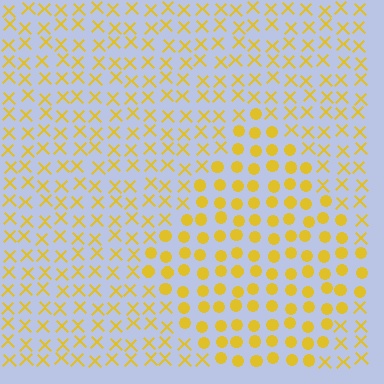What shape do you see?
I see a diamond.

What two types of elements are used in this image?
The image uses circles inside the diamond region and X marks outside it.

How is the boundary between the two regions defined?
The boundary is defined by a change in element shape: circles inside vs. X marks outside. All elements share the same color and spacing.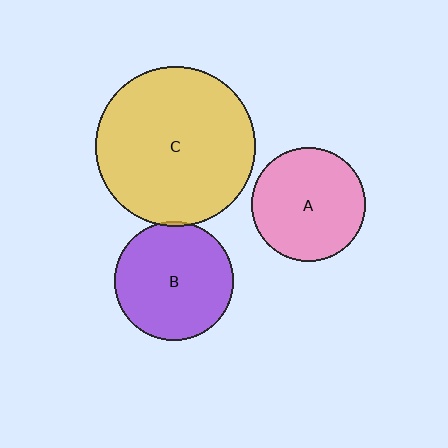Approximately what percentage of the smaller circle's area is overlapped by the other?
Approximately 5%.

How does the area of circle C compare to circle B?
Approximately 1.8 times.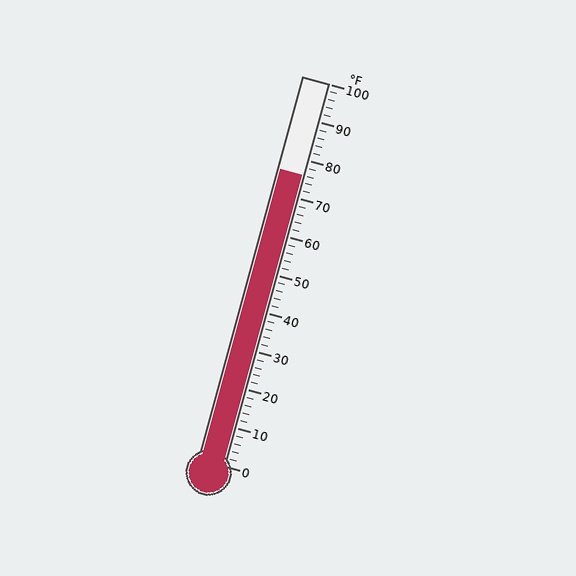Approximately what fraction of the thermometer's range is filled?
The thermometer is filled to approximately 75% of its range.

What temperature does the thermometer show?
The thermometer shows approximately 76°F.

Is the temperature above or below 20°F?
The temperature is above 20°F.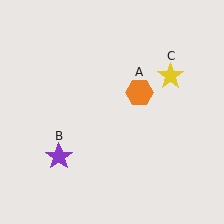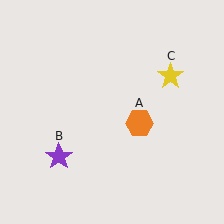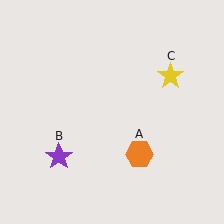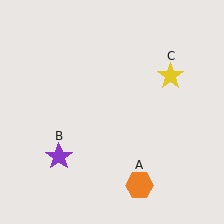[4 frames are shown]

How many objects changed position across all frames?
1 object changed position: orange hexagon (object A).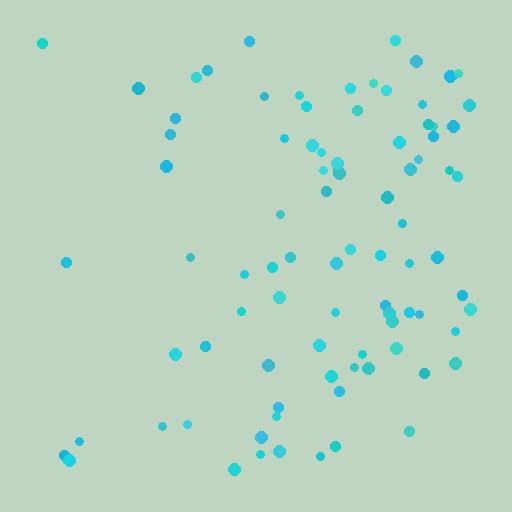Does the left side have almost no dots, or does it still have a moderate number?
Still a moderate number, just noticeably fewer than the right.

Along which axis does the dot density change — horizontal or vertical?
Horizontal.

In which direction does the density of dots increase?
From left to right, with the right side densest.